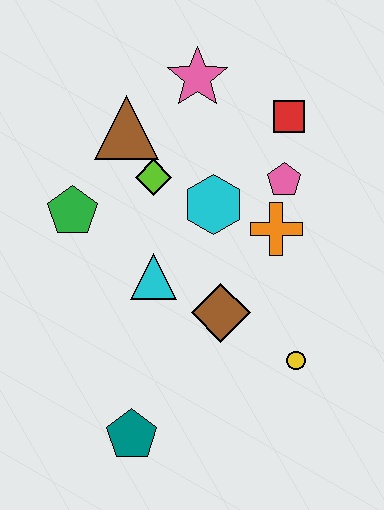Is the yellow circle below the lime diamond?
Yes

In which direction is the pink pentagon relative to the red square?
The pink pentagon is below the red square.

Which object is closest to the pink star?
The brown triangle is closest to the pink star.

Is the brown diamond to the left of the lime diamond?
No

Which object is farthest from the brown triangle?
The teal pentagon is farthest from the brown triangle.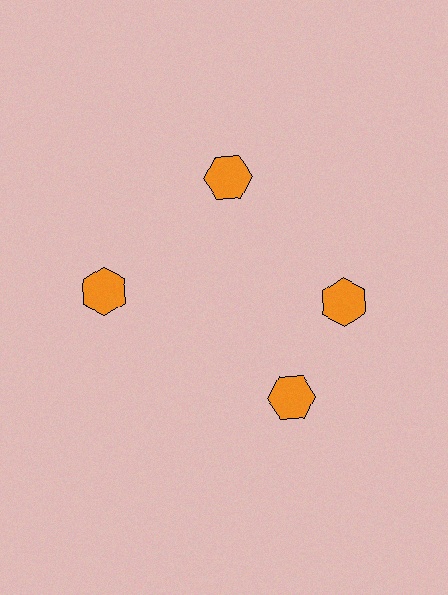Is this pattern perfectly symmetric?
No. The 4 orange hexagons are arranged in a ring, but one element near the 6 o'clock position is rotated out of alignment along the ring, breaking the 4-fold rotational symmetry.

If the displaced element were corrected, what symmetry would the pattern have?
It would have 4-fold rotational symmetry — the pattern would map onto itself every 90 degrees.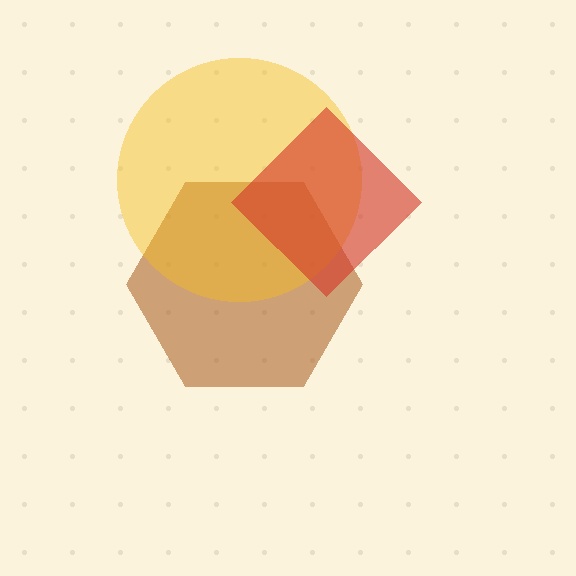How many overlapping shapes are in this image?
There are 3 overlapping shapes in the image.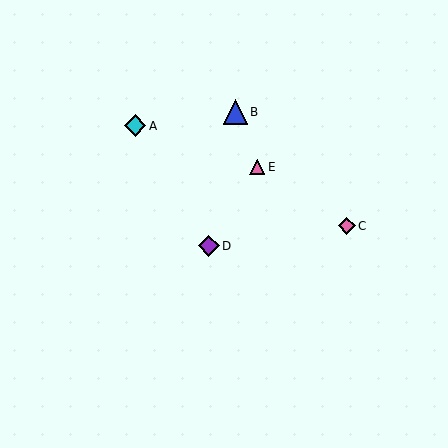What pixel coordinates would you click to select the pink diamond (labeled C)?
Click at (347, 226) to select the pink diamond C.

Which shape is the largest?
The blue triangle (labeled B) is the largest.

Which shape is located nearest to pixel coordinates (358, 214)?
The pink diamond (labeled C) at (347, 226) is nearest to that location.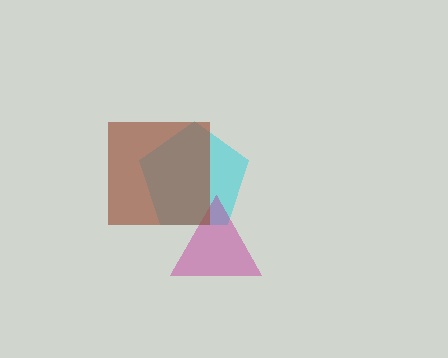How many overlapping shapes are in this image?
There are 3 overlapping shapes in the image.